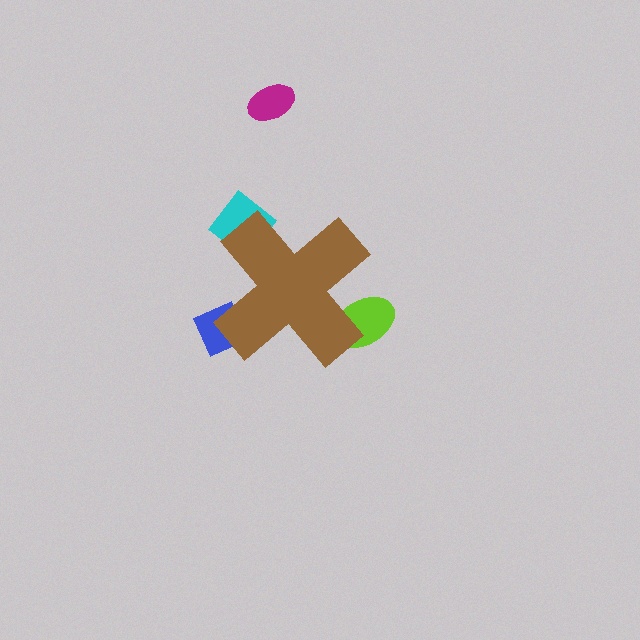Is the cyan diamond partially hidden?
Yes, the cyan diamond is partially hidden behind the brown cross.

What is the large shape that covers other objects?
A brown cross.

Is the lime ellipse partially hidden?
Yes, the lime ellipse is partially hidden behind the brown cross.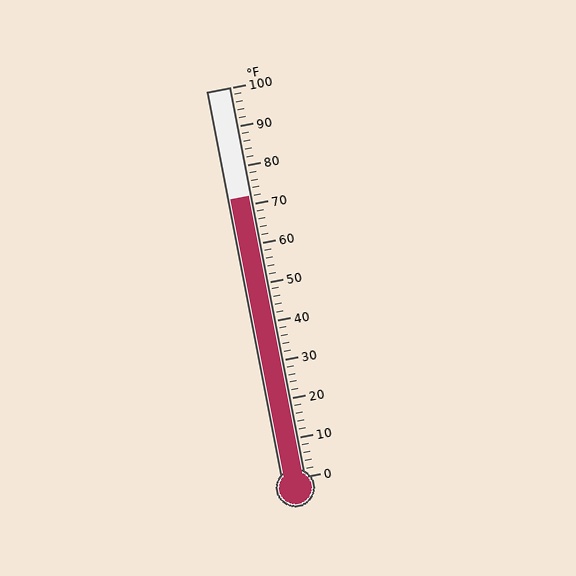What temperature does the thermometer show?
The thermometer shows approximately 72°F.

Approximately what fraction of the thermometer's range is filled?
The thermometer is filled to approximately 70% of its range.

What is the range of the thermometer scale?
The thermometer scale ranges from 0°F to 100°F.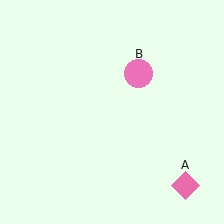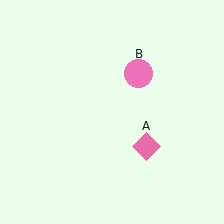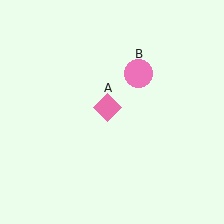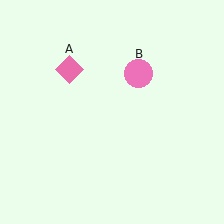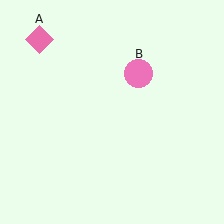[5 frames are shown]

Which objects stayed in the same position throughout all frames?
Pink circle (object B) remained stationary.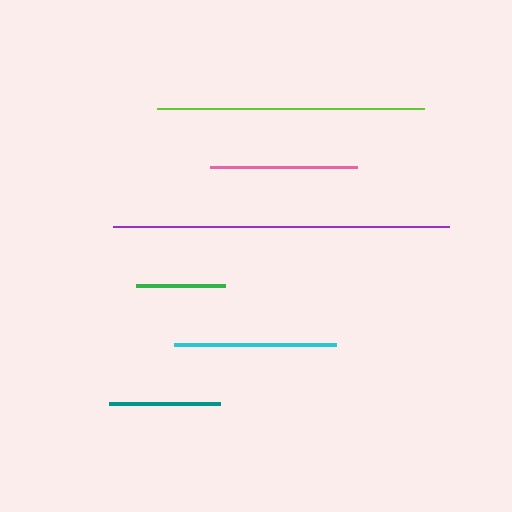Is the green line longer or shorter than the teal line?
The teal line is longer than the green line.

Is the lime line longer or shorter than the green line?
The lime line is longer than the green line.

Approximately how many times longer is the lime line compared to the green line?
The lime line is approximately 3.0 times the length of the green line.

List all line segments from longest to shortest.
From longest to shortest: purple, lime, cyan, pink, teal, green.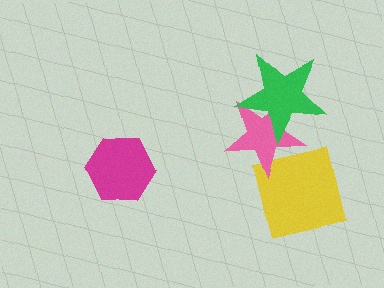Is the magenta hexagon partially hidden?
No, no other shape covers it.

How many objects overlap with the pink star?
2 objects overlap with the pink star.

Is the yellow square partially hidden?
Yes, it is partially covered by another shape.